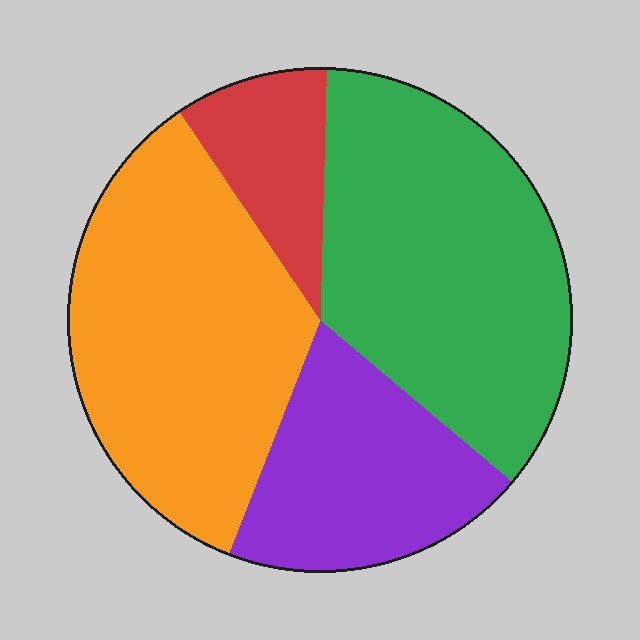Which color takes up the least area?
Red, at roughly 10%.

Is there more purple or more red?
Purple.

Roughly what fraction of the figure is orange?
Orange covers 35% of the figure.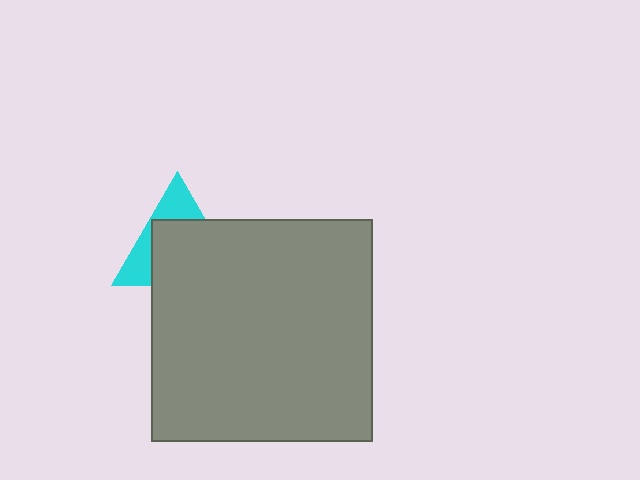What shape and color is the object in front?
The object in front is a gray square.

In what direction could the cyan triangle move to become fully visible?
The cyan triangle could move up. That would shift it out from behind the gray square entirely.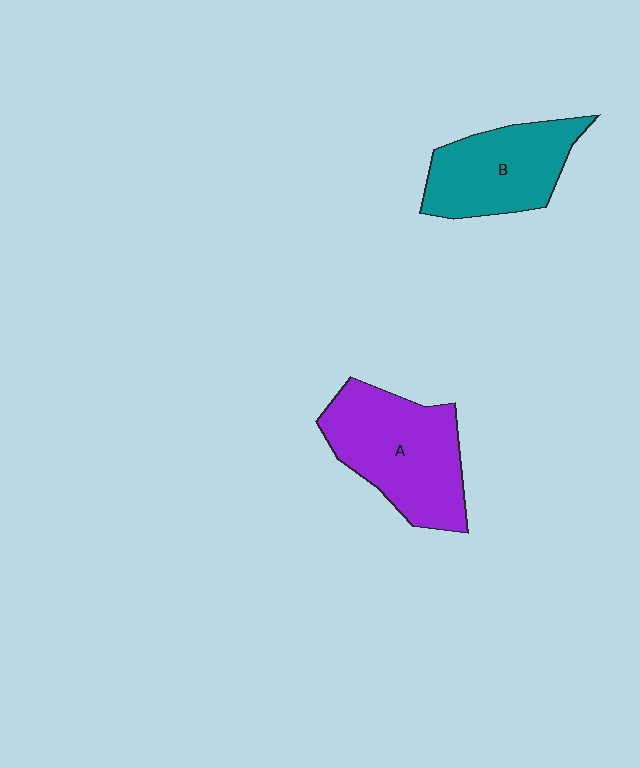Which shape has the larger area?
Shape A (purple).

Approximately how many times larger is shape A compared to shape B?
Approximately 1.2 times.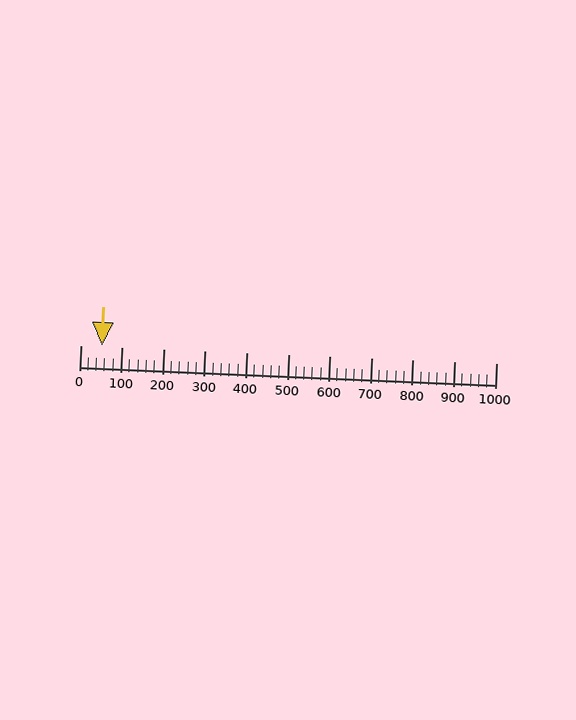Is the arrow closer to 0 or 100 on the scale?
The arrow is closer to 100.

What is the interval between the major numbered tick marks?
The major tick marks are spaced 100 units apart.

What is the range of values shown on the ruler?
The ruler shows values from 0 to 1000.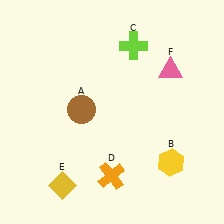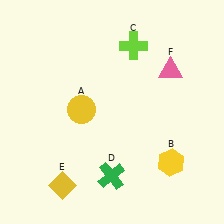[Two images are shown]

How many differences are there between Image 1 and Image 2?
There are 2 differences between the two images.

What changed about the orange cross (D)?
In Image 1, D is orange. In Image 2, it changed to green.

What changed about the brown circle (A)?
In Image 1, A is brown. In Image 2, it changed to yellow.